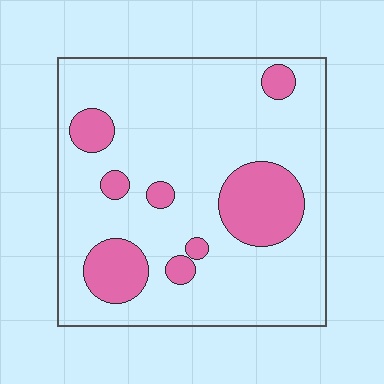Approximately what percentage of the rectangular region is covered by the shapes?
Approximately 20%.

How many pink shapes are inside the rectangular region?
8.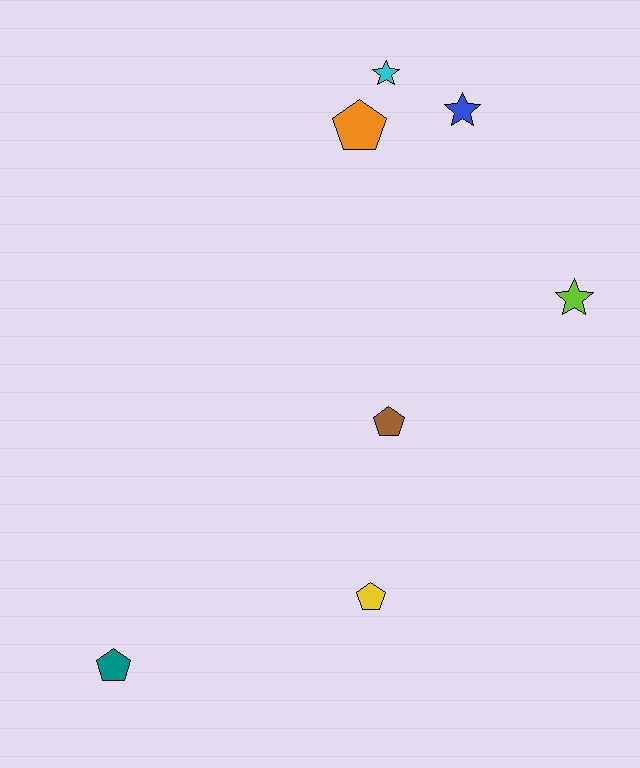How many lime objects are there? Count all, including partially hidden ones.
There is 1 lime object.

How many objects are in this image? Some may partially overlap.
There are 7 objects.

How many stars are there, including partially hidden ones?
There are 3 stars.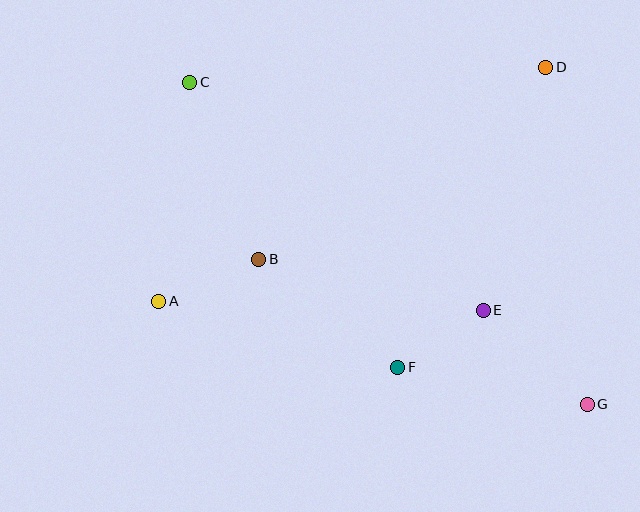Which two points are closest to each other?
Points E and F are closest to each other.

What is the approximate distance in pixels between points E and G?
The distance between E and G is approximately 140 pixels.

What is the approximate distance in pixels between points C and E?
The distance between C and E is approximately 372 pixels.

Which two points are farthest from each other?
Points C and G are farthest from each other.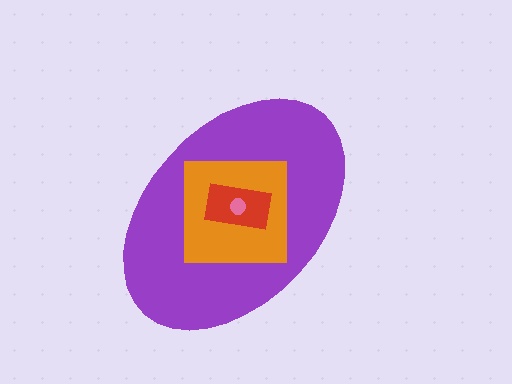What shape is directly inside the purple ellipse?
The orange square.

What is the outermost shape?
The purple ellipse.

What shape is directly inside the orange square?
The red rectangle.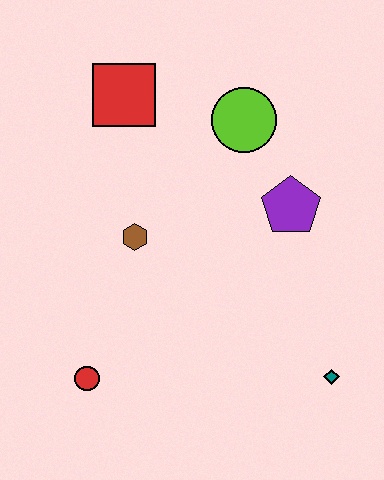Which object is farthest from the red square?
The teal diamond is farthest from the red square.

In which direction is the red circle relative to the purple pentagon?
The red circle is to the left of the purple pentagon.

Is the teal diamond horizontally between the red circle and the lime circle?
No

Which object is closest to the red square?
The lime circle is closest to the red square.